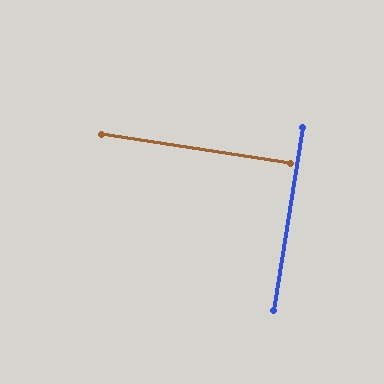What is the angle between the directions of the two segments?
Approximately 90 degrees.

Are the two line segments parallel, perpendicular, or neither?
Perpendicular — they meet at approximately 90°.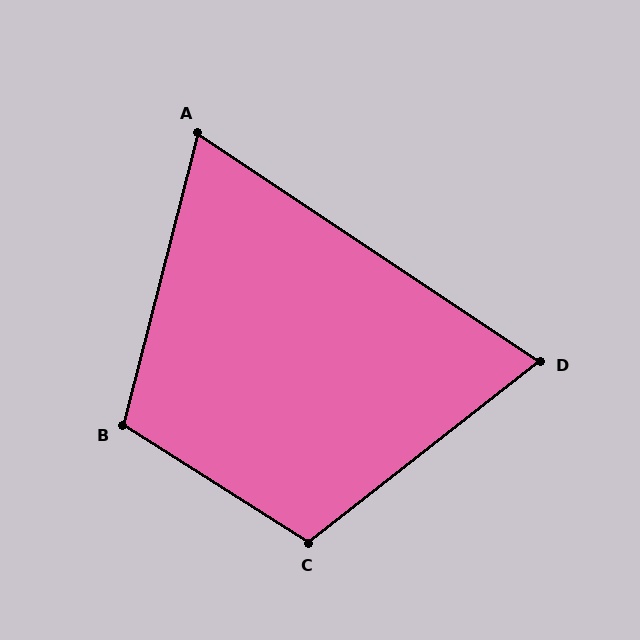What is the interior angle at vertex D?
Approximately 72 degrees (acute).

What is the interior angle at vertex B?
Approximately 108 degrees (obtuse).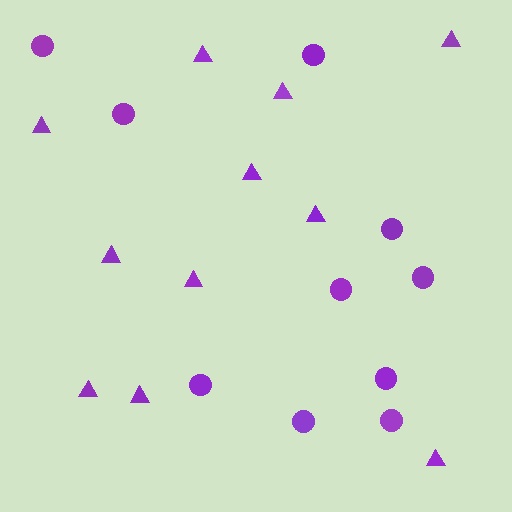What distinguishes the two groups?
There are 2 groups: one group of triangles (11) and one group of circles (10).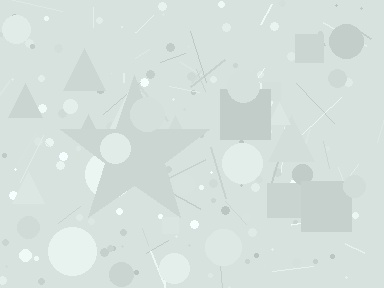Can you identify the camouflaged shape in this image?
The camouflaged shape is a star.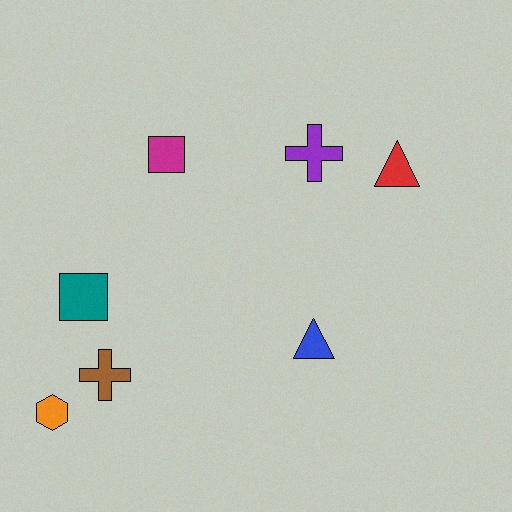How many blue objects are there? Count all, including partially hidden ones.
There is 1 blue object.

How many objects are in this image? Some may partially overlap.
There are 7 objects.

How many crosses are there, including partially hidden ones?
There are 2 crosses.